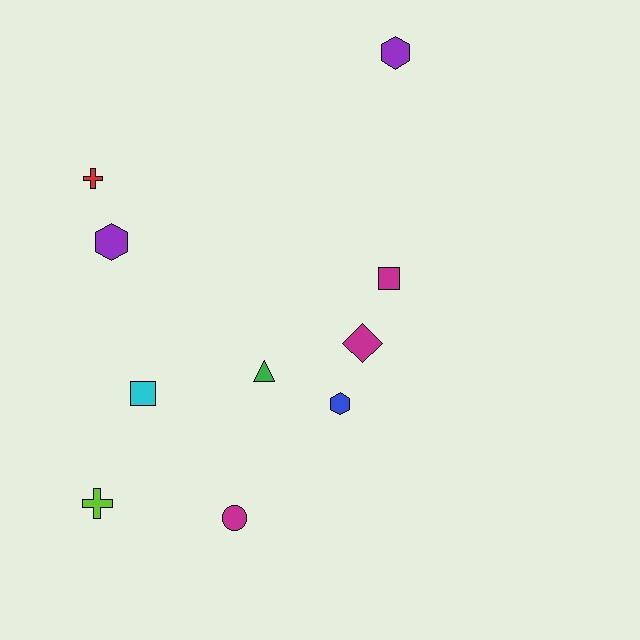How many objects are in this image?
There are 10 objects.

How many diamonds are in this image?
There is 1 diamond.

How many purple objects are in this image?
There are 2 purple objects.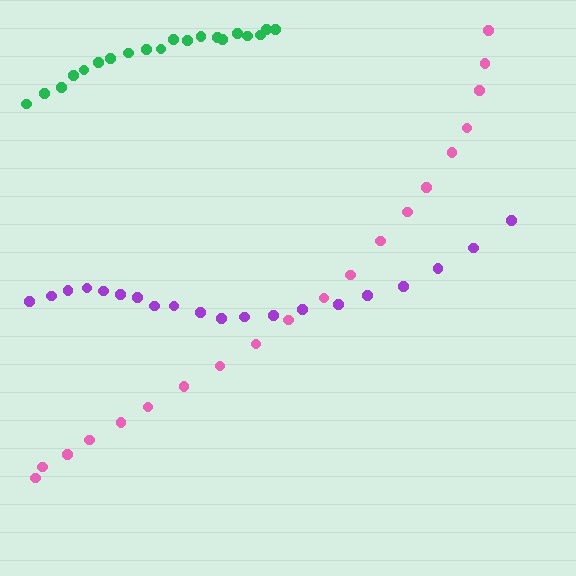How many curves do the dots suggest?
There are 3 distinct paths.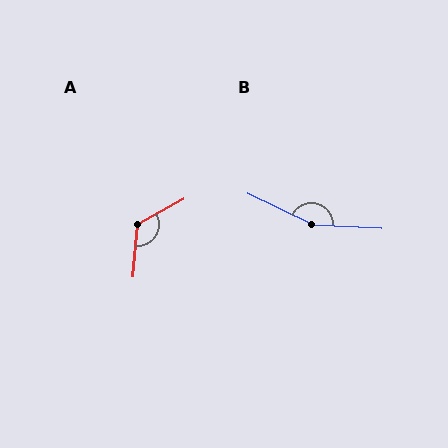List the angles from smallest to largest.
A (124°), B (157°).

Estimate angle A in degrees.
Approximately 124 degrees.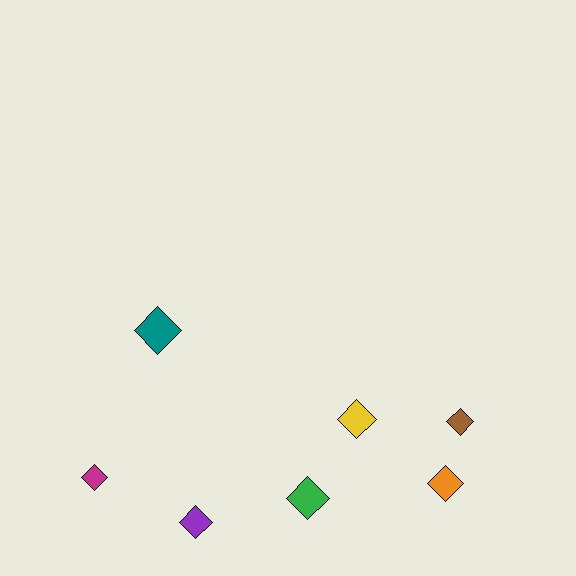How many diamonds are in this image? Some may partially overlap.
There are 7 diamonds.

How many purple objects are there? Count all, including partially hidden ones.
There is 1 purple object.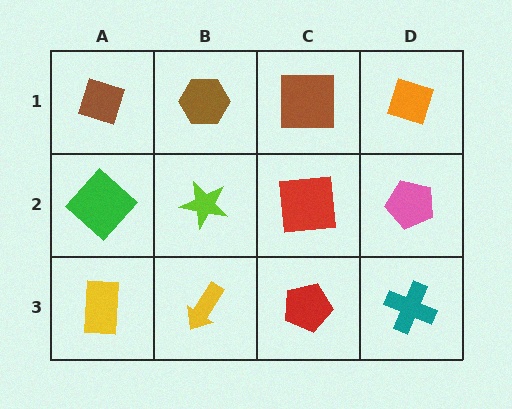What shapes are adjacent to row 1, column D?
A pink pentagon (row 2, column D), a brown square (row 1, column C).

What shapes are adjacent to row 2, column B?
A brown hexagon (row 1, column B), a yellow arrow (row 3, column B), a green diamond (row 2, column A), a red square (row 2, column C).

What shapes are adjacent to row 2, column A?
A brown diamond (row 1, column A), a yellow rectangle (row 3, column A), a lime star (row 2, column B).